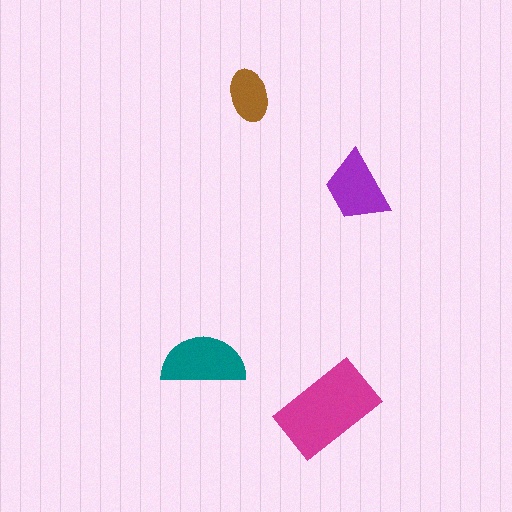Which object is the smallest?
The brown ellipse.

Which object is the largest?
The magenta rectangle.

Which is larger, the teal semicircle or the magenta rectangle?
The magenta rectangle.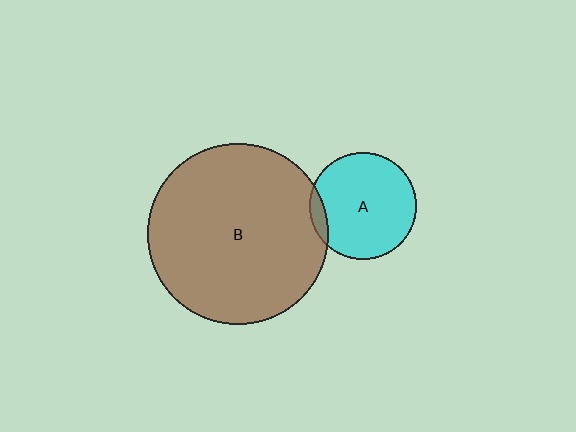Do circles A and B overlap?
Yes.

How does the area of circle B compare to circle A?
Approximately 2.8 times.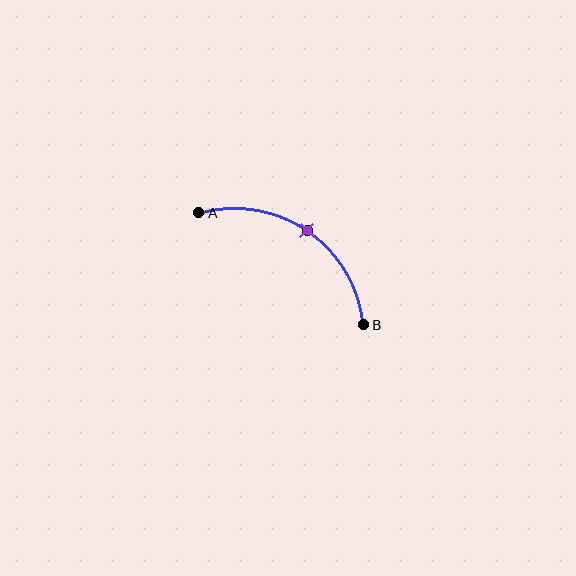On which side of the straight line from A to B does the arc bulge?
The arc bulges above and to the right of the straight line connecting A and B.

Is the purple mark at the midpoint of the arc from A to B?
Yes. The purple mark lies on the arc at equal arc-length from both A and B — it is the arc midpoint.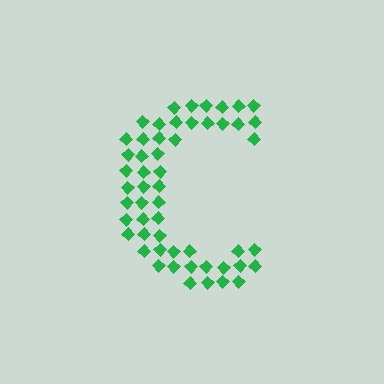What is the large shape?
The large shape is the letter C.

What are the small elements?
The small elements are diamonds.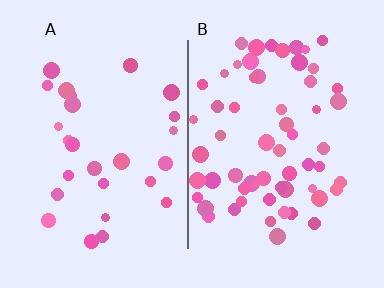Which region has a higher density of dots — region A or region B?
B (the right).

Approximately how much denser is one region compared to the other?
Approximately 2.2× — region B over region A.